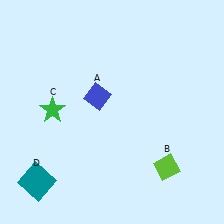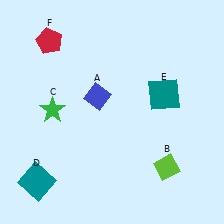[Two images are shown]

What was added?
A teal square (E), a red pentagon (F) were added in Image 2.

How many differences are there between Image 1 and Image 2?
There are 2 differences between the two images.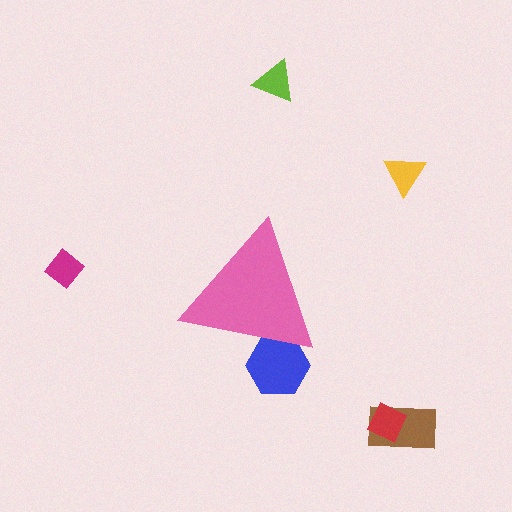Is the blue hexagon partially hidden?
Yes, the blue hexagon is partially hidden behind the pink triangle.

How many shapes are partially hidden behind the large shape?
1 shape is partially hidden.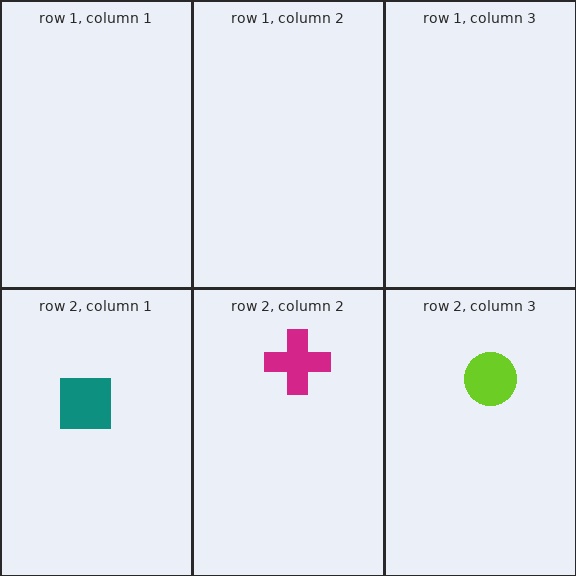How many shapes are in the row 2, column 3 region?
1.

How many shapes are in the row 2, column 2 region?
1.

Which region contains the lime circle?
The row 2, column 3 region.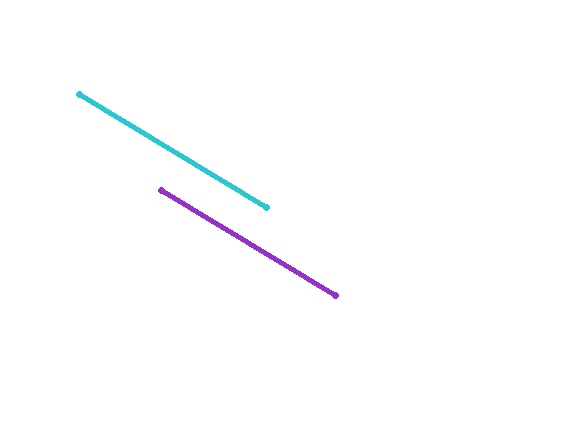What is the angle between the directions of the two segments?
Approximately 0 degrees.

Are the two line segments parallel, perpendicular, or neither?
Parallel — their directions differ by only 0.0°.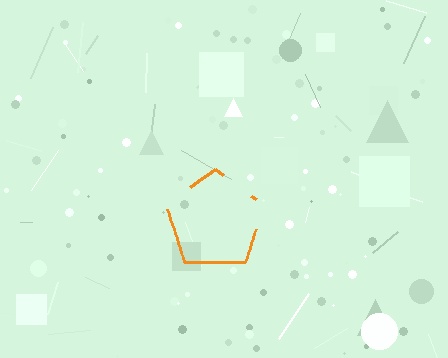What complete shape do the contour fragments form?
The contour fragments form a pentagon.